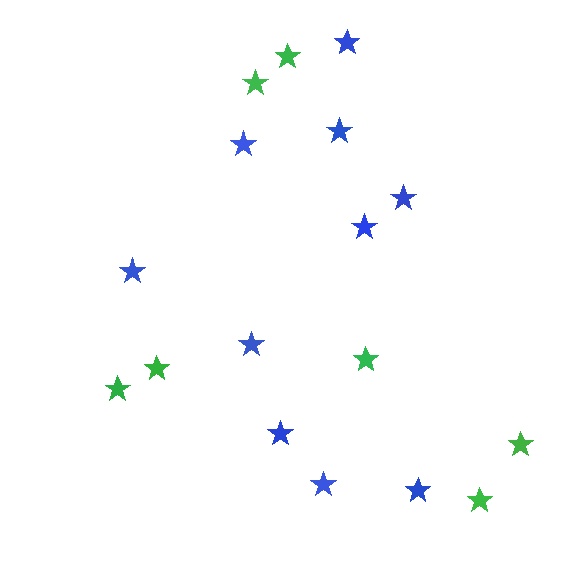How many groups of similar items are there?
There are 2 groups: one group of green stars (7) and one group of blue stars (10).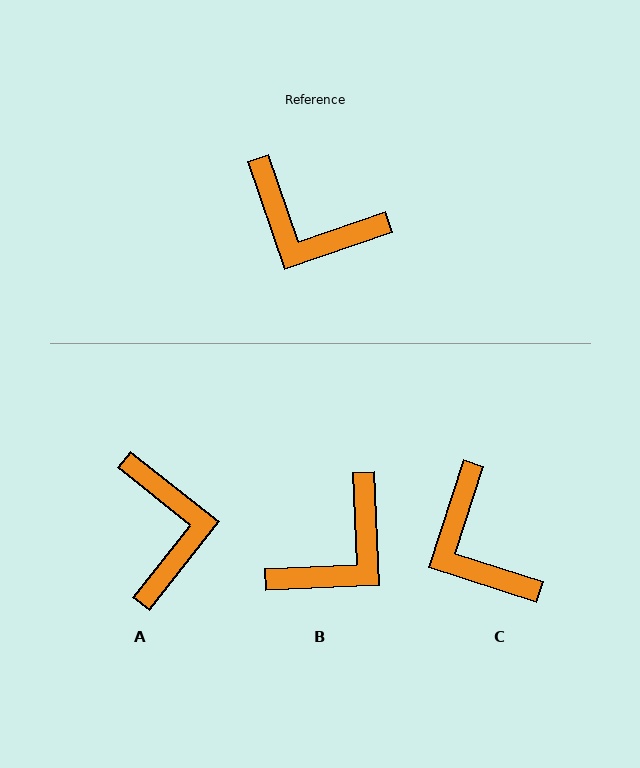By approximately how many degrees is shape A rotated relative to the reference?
Approximately 122 degrees counter-clockwise.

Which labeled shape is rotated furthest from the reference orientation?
A, about 122 degrees away.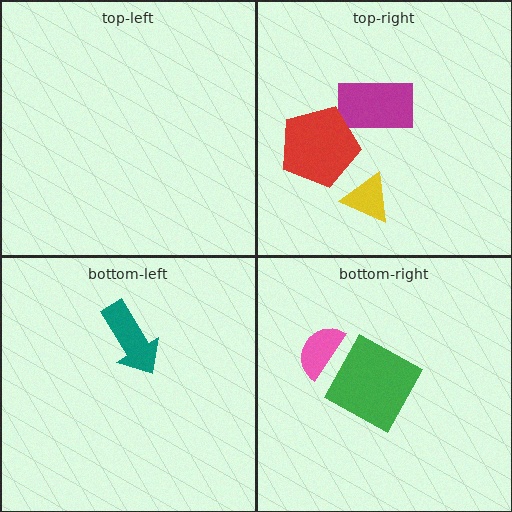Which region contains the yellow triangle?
The top-right region.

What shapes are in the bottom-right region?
The pink semicircle, the green square.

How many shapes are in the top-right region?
3.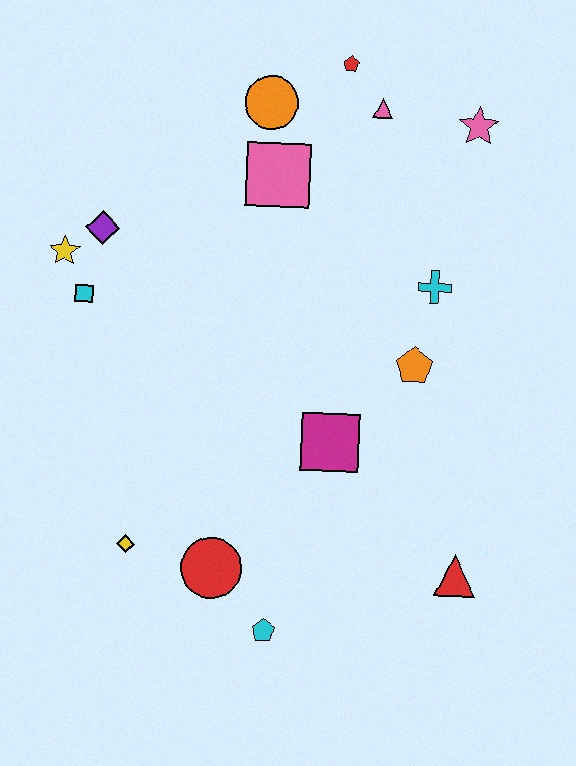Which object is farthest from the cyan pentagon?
The red pentagon is farthest from the cyan pentagon.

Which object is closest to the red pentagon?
The pink triangle is closest to the red pentagon.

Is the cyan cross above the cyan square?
Yes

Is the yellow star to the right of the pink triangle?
No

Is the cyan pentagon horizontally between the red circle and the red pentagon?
Yes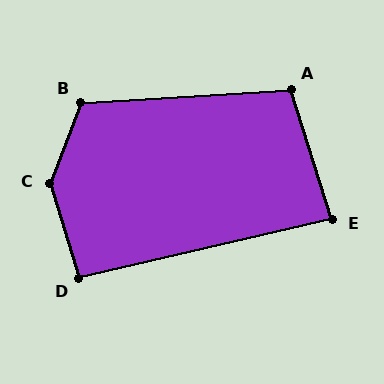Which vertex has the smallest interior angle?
E, at approximately 86 degrees.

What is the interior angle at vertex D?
Approximately 94 degrees (approximately right).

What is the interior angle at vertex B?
Approximately 115 degrees (obtuse).